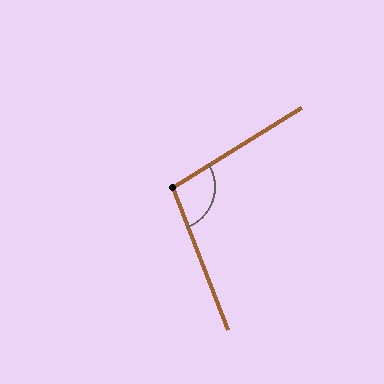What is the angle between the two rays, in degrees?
Approximately 100 degrees.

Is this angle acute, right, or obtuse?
It is obtuse.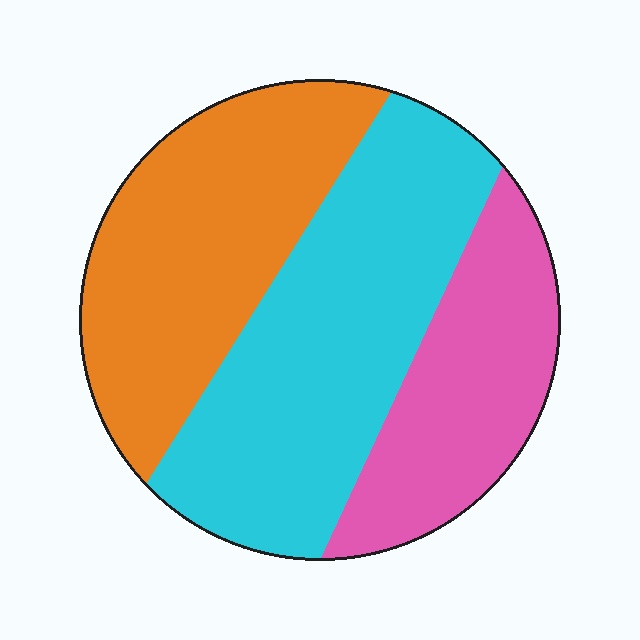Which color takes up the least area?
Pink, at roughly 25%.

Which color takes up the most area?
Cyan, at roughly 40%.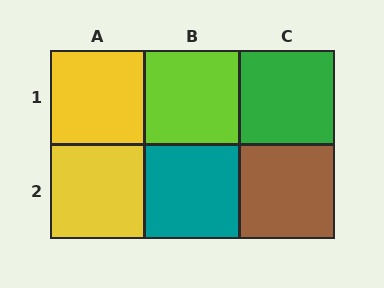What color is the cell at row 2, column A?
Yellow.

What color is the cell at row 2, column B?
Teal.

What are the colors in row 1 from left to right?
Yellow, lime, green.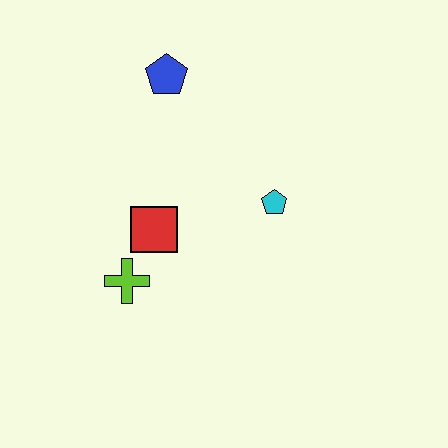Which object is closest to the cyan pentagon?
The red square is closest to the cyan pentagon.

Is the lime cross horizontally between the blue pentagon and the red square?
No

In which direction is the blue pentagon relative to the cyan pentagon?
The blue pentagon is above the cyan pentagon.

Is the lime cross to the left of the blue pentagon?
Yes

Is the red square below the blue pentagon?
Yes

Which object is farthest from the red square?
The blue pentagon is farthest from the red square.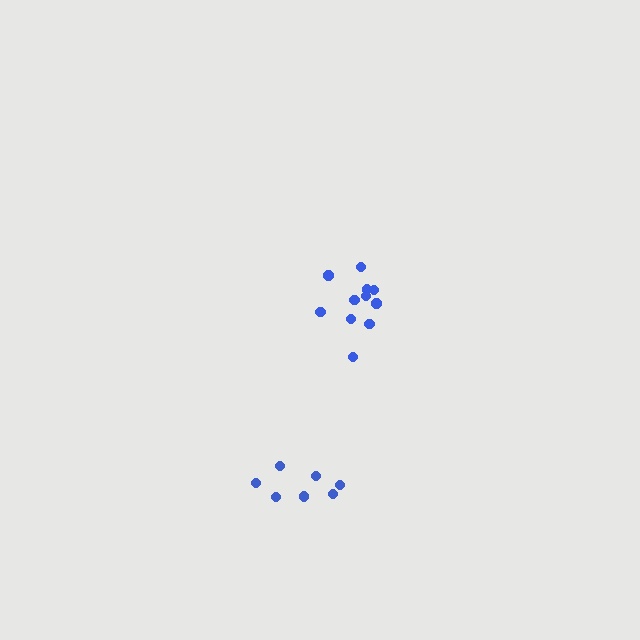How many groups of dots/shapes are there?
There are 2 groups.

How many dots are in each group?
Group 1: 11 dots, Group 2: 7 dots (18 total).